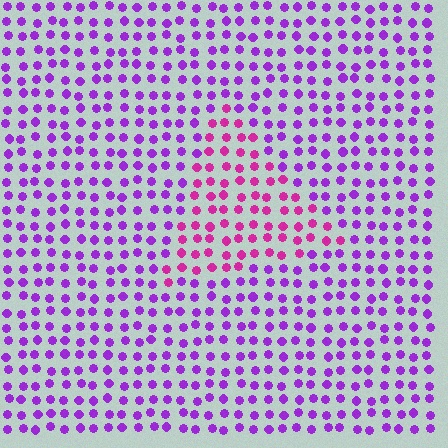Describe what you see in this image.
The image is filled with small purple elements in a uniform arrangement. A triangle-shaped region is visible where the elements are tinted to a slightly different hue, forming a subtle color boundary.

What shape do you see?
I see a triangle.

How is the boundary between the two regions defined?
The boundary is defined purely by a slight shift in hue (about 38 degrees). Spacing, size, and orientation are identical on both sides.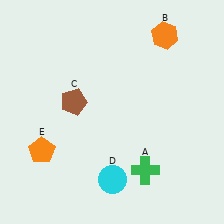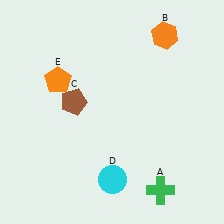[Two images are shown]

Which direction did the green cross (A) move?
The green cross (A) moved down.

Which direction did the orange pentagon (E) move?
The orange pentagon (E) moved up.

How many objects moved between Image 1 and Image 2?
2 objects moved between the two images.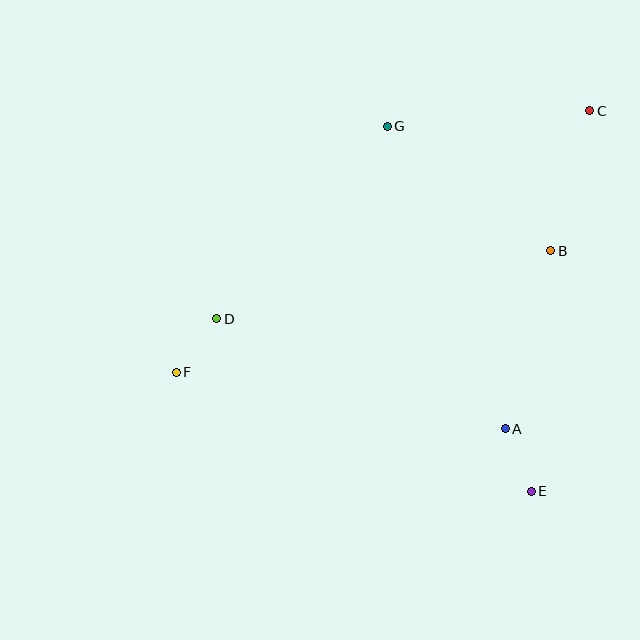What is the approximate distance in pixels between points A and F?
The distance between A and F is approximately 334 pixels.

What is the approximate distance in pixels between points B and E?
The distance between B and E is approximately 242 pixels.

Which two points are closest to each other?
Points D and F are closest to each other.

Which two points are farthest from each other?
Points C and F are farthest from each other.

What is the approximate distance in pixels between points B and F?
The distance between B and F is approximately 394 pixels.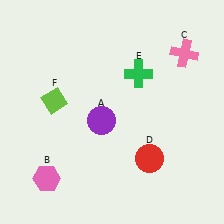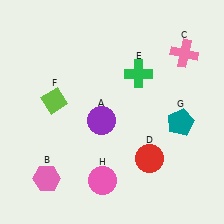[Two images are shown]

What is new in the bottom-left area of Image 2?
A pink circle (H) was added in the bottom-left area of Image 2.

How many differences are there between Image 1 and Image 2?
There are 2 differences between the two images.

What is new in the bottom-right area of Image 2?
A teal pentagon (G) was added in the bottom-right area of Image 2.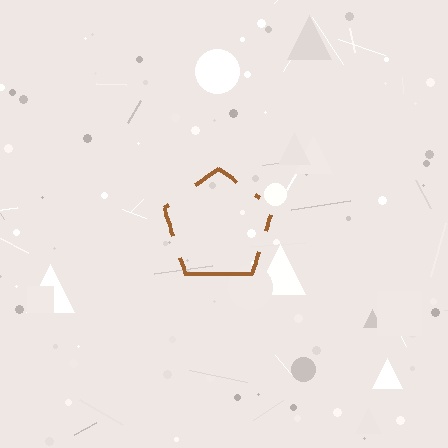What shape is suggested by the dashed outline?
The dashed outline suggests a pentagon.